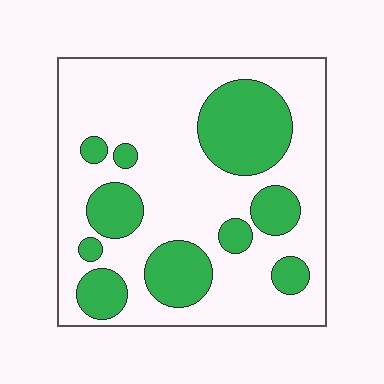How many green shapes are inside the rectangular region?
10.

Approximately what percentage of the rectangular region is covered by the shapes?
Approximately 30%.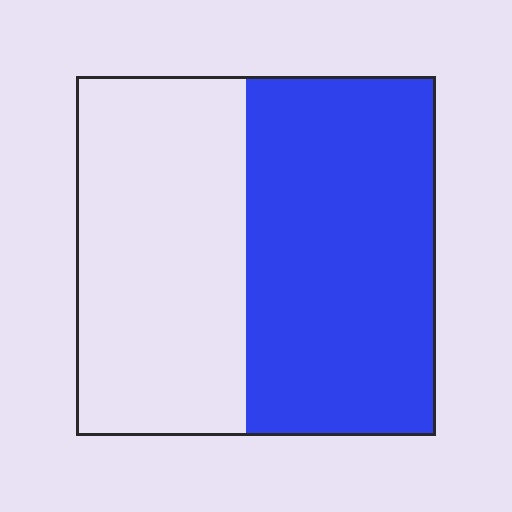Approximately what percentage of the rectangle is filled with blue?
Approximately 55%.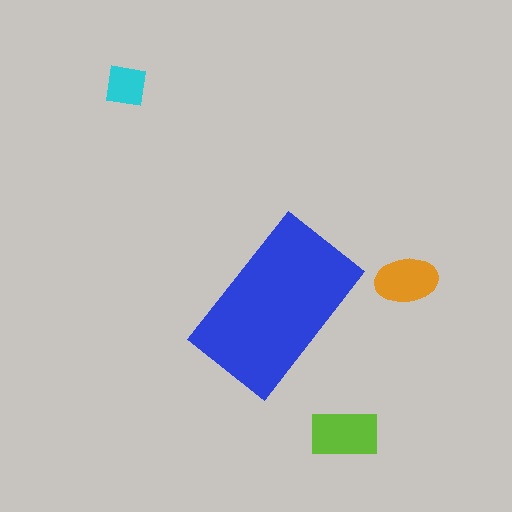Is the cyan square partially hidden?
No, the cyan square is fully visible.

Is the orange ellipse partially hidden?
No, the orange ellipse is fully visible.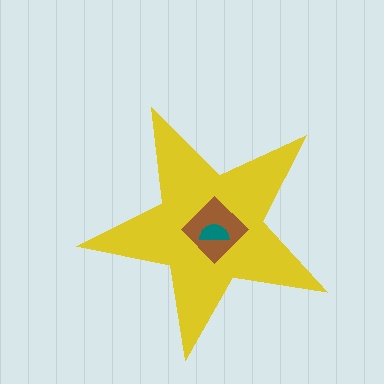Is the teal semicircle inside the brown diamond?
Yes.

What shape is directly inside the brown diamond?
The teal semicircle.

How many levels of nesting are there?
3.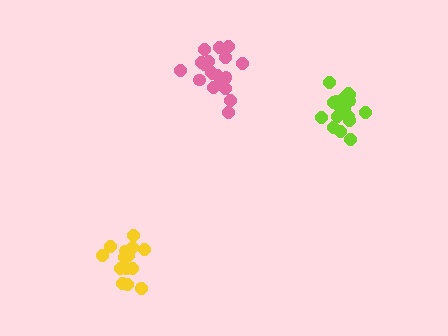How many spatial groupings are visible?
There are 3 spatial groupings.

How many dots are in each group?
Group 1: 16 dots, Group 2: 19 dots, Group 3: 18 dots (53 total).